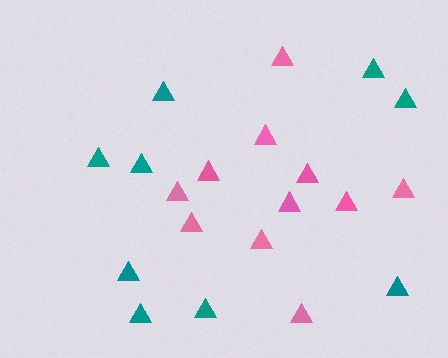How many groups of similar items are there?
There are 2 groups: one group of pink triangles (11) and one group of teal triangles (9).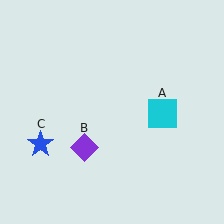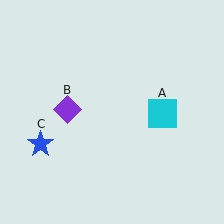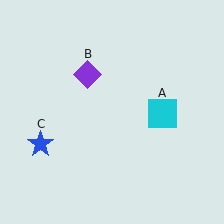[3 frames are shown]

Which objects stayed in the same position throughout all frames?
Cyan square (object A) and blue star (object C) remained stationary.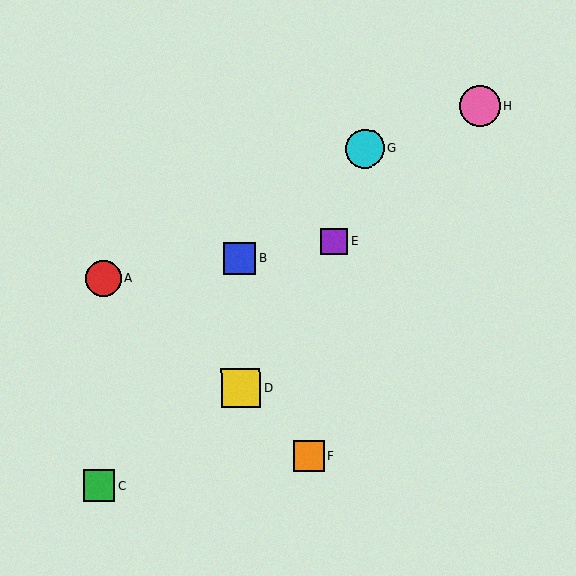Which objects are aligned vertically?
Objects B, D are aligned vertically.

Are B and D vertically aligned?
Yes, both are at x≈240.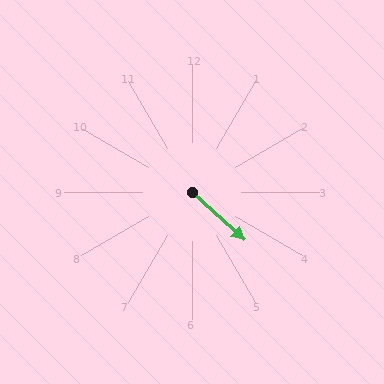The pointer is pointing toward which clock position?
Roughly 4 o'clock.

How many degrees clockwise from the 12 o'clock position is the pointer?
Approximately 133 degrees.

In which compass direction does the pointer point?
Southeast.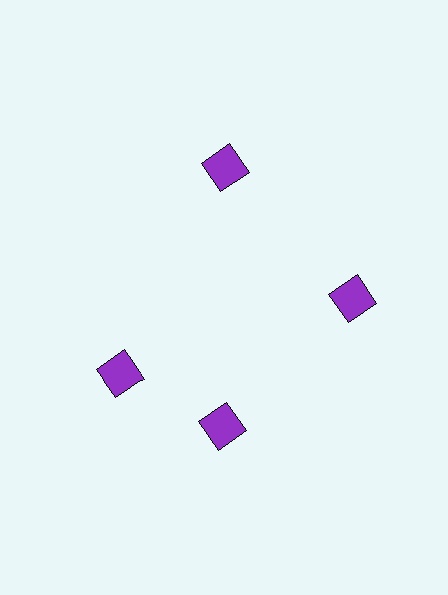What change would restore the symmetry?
The symmetry would be restored by rotating it back into even spacing with its neighbors so that all 4 diamonds sit at equal angles and equal distance from the center.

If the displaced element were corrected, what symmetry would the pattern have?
It would have 4-fold rotational symmetry — the pattern would map onto itself every 90 degrees.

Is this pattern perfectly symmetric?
No. The 4 purple diamonds are arranged in a ring, but one element near the 9 o'clock position is rotated out of alignment along the ring, breaking the 4-fold rotational symmetry.